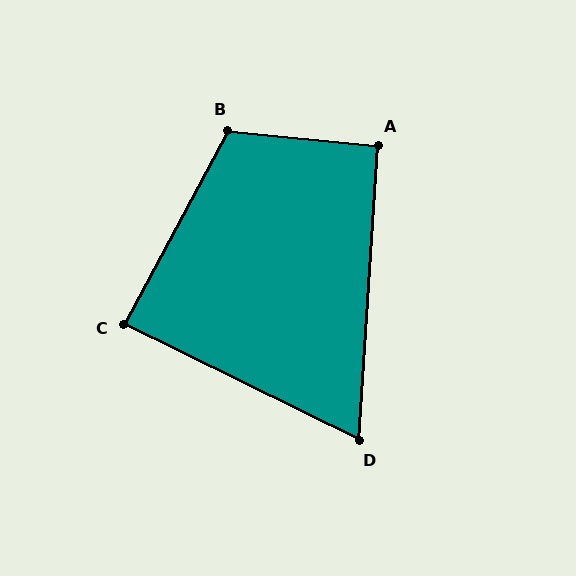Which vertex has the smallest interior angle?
D, at approximately 67 degrees.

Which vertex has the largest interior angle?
B, at approximately 113 degrees.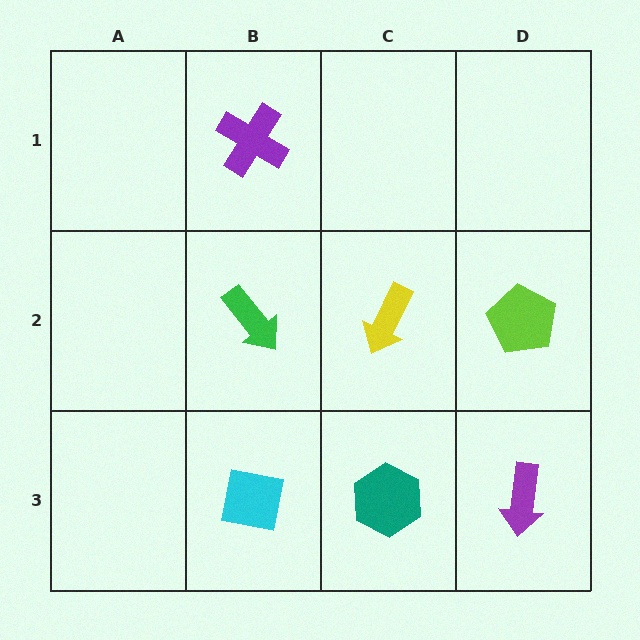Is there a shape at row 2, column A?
No, that cell is empty.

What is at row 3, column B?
A cyan square.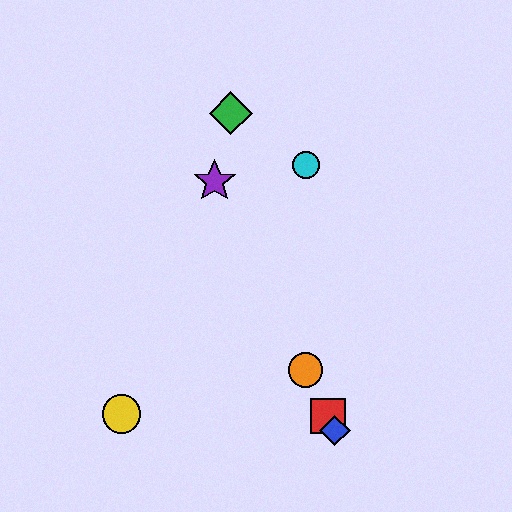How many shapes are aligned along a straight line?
4 shapes (the red square, the blue diamond, the purple star, the orange circle) are aligned along a straight line.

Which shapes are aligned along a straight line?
The red square, the blue diamond, the purple star, the orange circle are aligned along a straight line.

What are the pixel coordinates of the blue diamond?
The blue diamond is at (335, 430).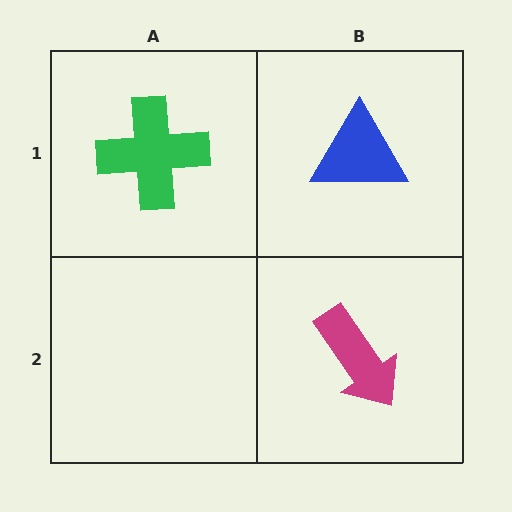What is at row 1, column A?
A green cross.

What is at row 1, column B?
A blue triangle.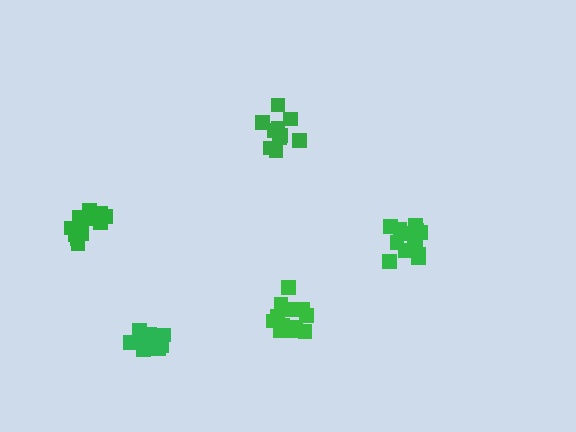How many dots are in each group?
Group 1: 10 dots, Group 2: 12 dots, Group 3: 15 dots, Group 4: 14 dots, Group 5: 12 dots (63 total).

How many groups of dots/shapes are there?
There are 5 groups.